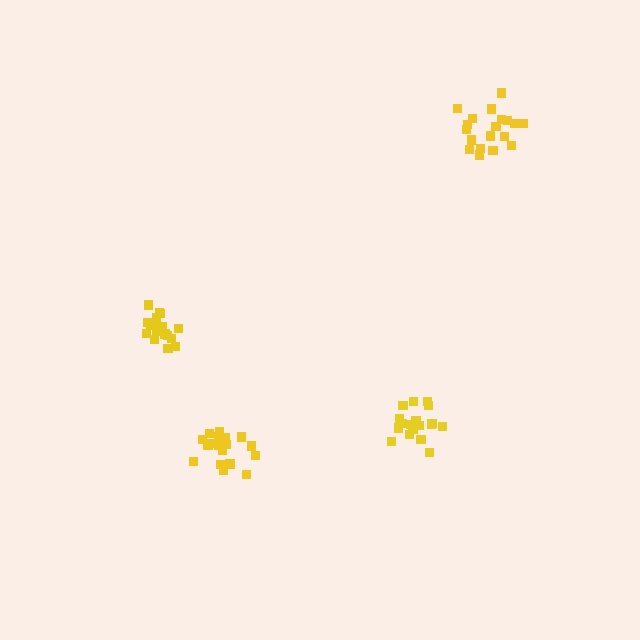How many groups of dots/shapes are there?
There are 4 groups.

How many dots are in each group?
Group 1: 19 dots, Group 2: 19 dots, Group 3: 19 dots, Group 4: 19 dots (76 total).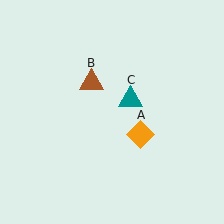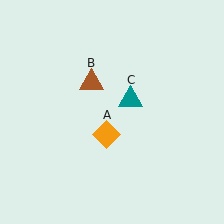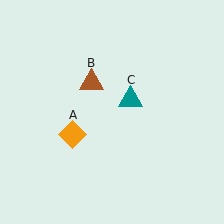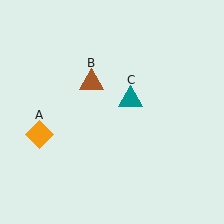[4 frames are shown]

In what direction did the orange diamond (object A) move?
The orange diamond (object A) moved left.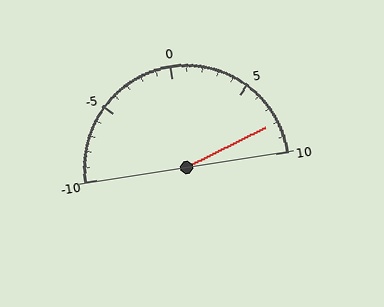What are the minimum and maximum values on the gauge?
The gauge ranges from -10 to 10.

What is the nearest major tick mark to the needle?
The nearest major tick mark is 10.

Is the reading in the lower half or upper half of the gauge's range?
The reading is in the upper half of the range (-10 to 10).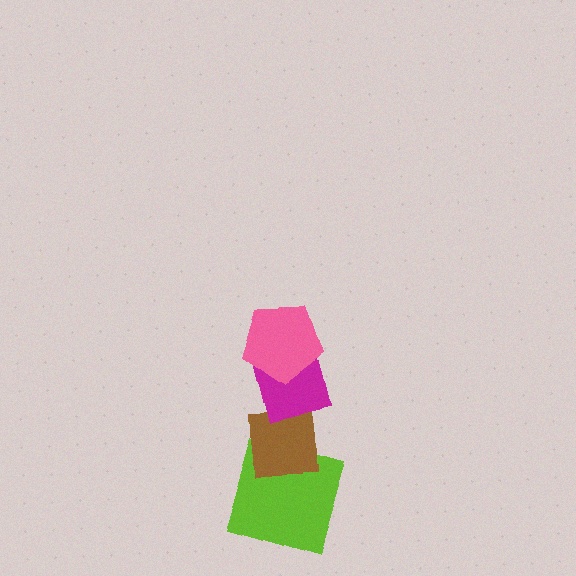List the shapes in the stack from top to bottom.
From top to bottom: the pink pentagon, the magenta square, the brown square, the lime square.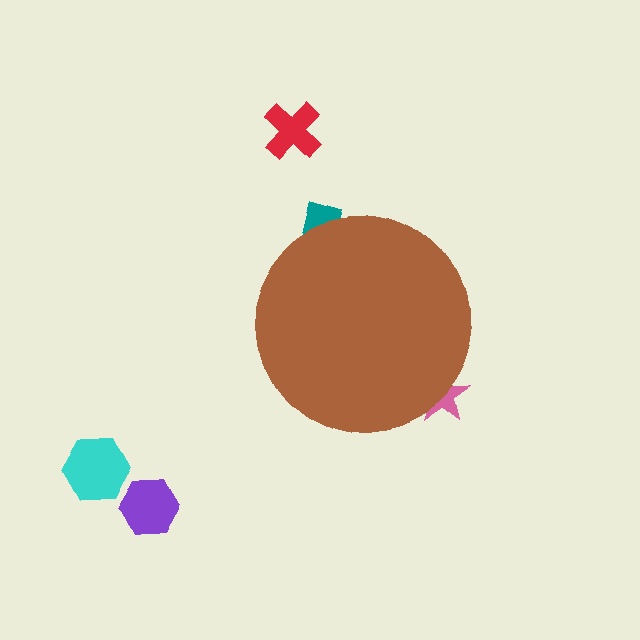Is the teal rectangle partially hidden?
Yes, the teal rectangle is partially hidden behind the brown circle.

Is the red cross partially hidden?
No, the red cross is fully visible.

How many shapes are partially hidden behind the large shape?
2 shapes are partially hidden.